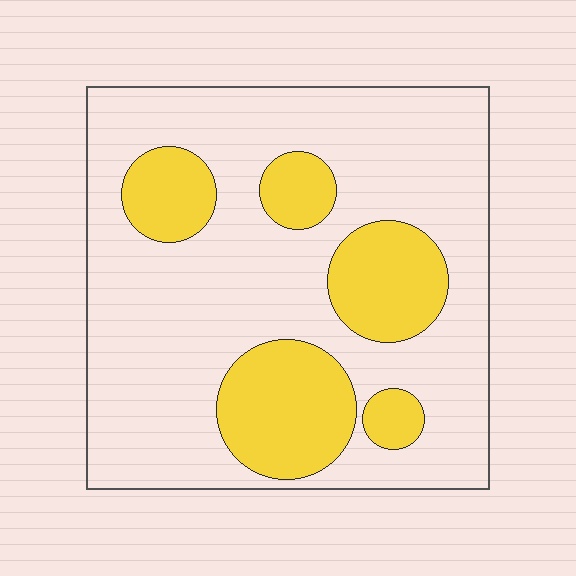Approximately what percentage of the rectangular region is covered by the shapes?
Approximately 25%.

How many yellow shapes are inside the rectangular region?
5.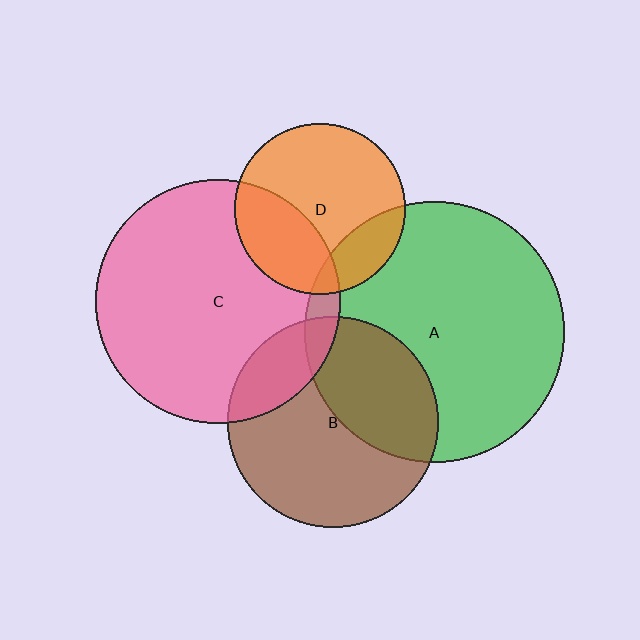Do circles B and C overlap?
Yes.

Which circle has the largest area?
Circle A (green).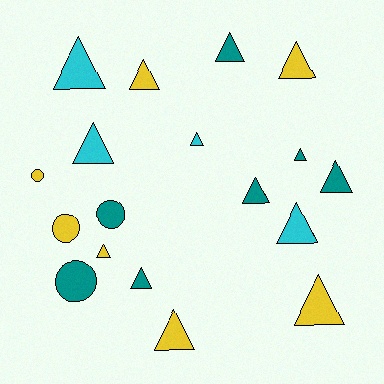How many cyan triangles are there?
There are 4 cyan triangles.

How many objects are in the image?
There are 18 objects.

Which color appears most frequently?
Yellow, with 7 objects.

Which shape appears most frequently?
Triangle, with 14 objects.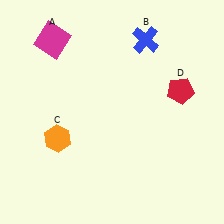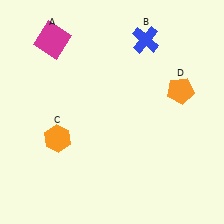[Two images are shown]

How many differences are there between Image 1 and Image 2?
There is 1 difference between the two images.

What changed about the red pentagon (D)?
In Image 1, D is red. In Image 2, it changed to orange.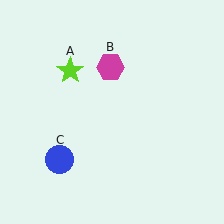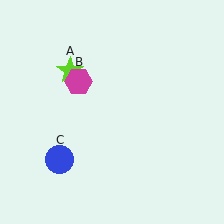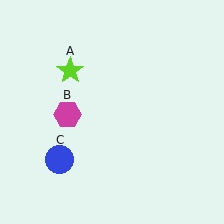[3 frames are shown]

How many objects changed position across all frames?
1 object changed position: magenta hexagon (object B).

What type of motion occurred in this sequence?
The magenta hexagon (object B) rotated counterclockwise around the center of the scene.